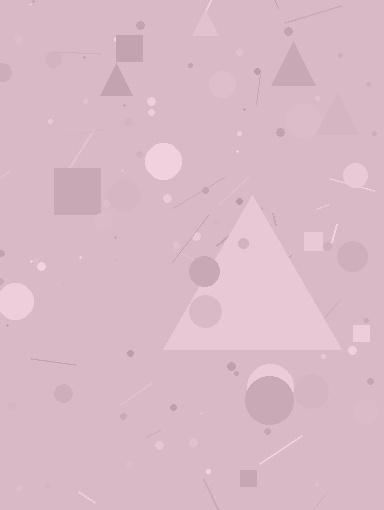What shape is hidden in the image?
A triangle is hidden in the image.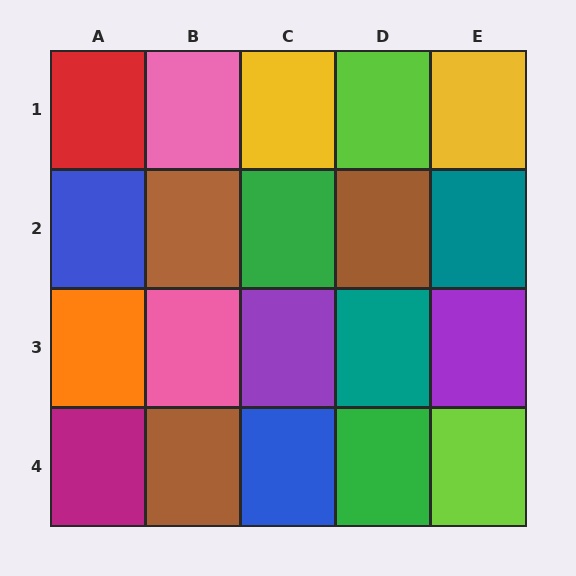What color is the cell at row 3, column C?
Purple.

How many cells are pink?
2 cells are pink.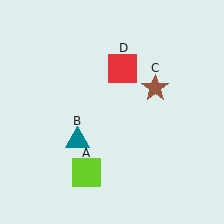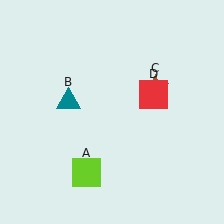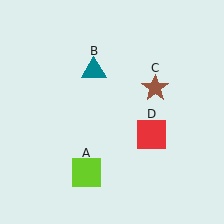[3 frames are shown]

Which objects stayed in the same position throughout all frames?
Lime square (object A) and brown star (object C) remained stationary.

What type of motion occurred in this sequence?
The teal triangle (object B), red square (object D) rotated clockwise around the center of the scene.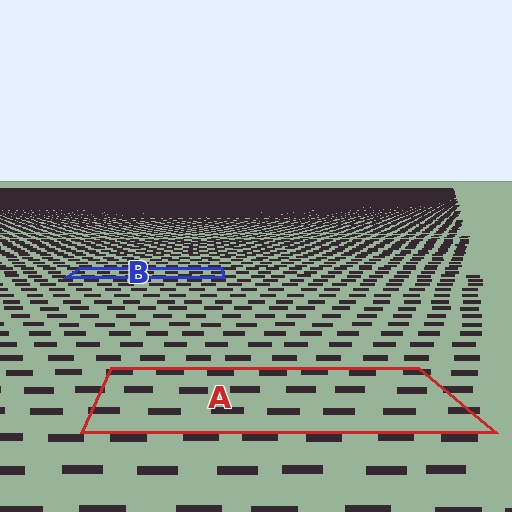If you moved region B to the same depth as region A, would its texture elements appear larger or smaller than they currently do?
They would appear larger. At a closer depth, the same texture elements are projected at a bigger on-screen size.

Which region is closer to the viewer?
Region A is closer. The texture elements there are larger and more spread out.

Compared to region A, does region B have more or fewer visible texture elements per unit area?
Region B has more texture elements per unit area — they are packed more densely because it is farther away.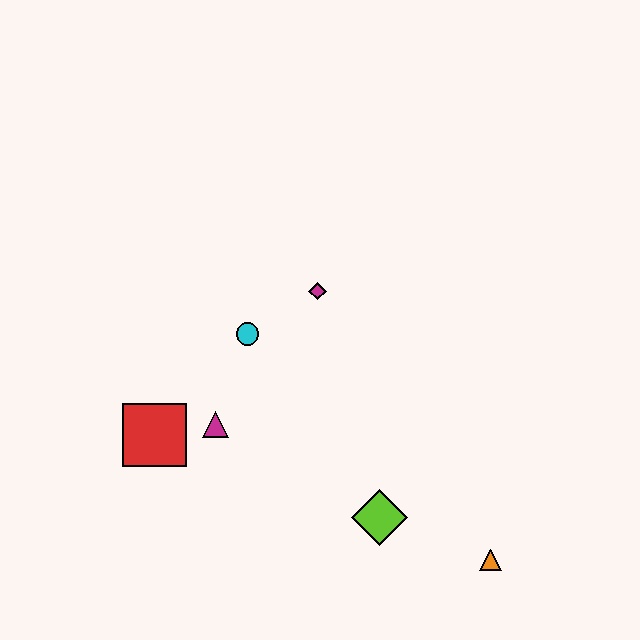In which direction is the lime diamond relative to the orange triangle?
The lime diamond is to the left of the orange triangle.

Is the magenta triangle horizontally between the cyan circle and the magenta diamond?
No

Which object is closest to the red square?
The magenta triangle is closest to the red square.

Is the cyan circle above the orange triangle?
Yes